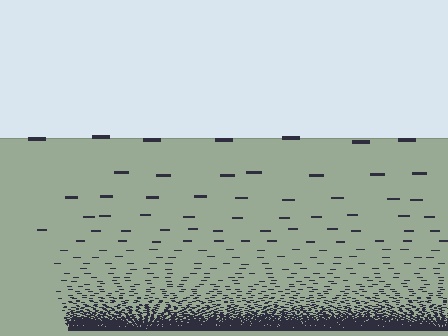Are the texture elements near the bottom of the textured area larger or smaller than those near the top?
Smaller. The gradient is inverted — elements near the bottom are smaller and denser.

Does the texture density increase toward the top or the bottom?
Density increases toward the bottom.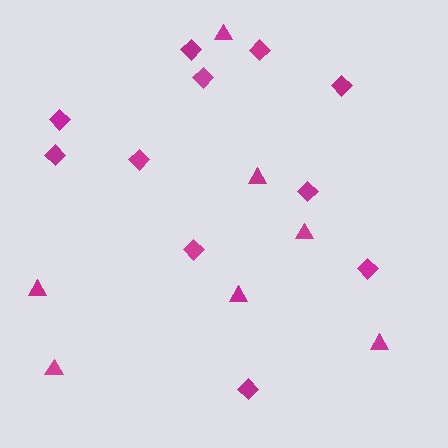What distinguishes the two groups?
There are 2 groups: one group of diamonds (11) and one group of triangles (7).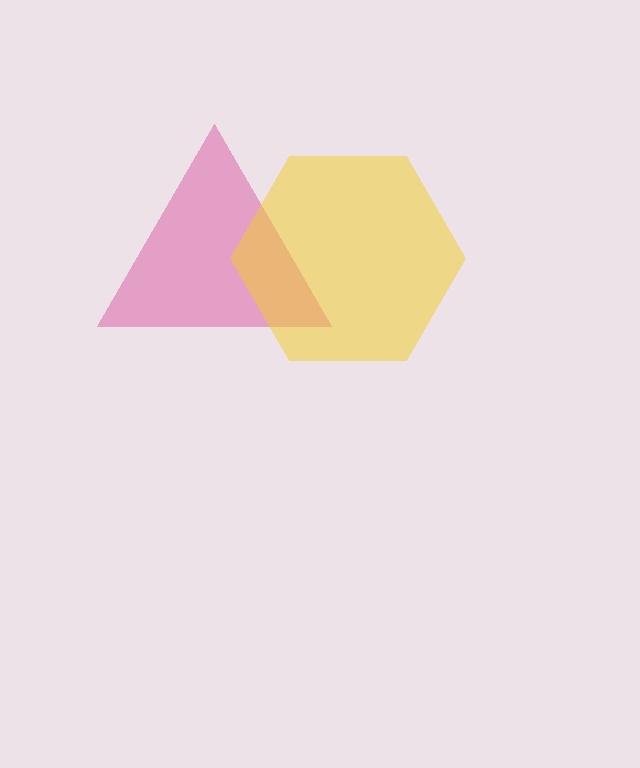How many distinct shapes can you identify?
There are 2 distinct shapes: a pink triangle, a yellow hexagon.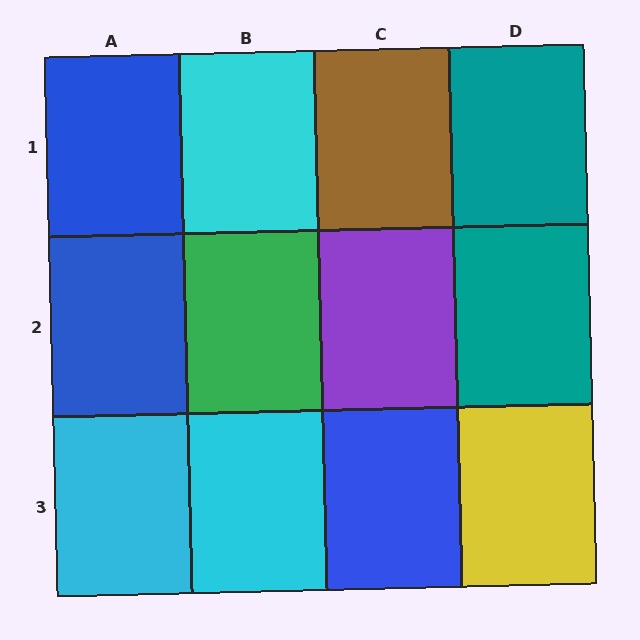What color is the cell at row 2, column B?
Green.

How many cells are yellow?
1 cell is yellow.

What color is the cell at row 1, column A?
Blue.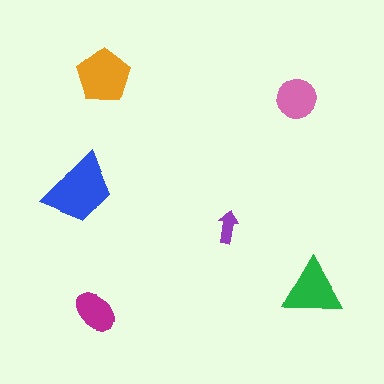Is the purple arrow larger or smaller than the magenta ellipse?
Smaller.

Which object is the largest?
The blue trapezoid.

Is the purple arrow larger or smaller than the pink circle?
Smaller.